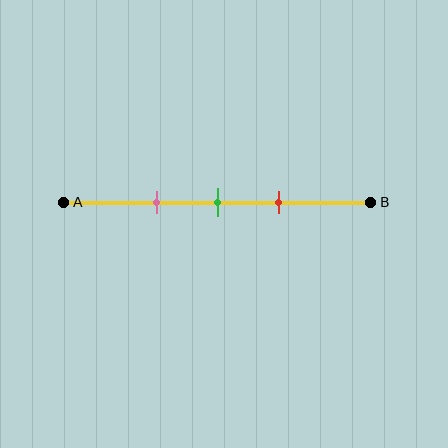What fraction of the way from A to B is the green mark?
The green mark is approximately 50% (0.5) of the way from A to B.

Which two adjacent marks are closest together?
The green and red marks are the closest adjacent pair.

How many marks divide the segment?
There are 3 marks dividing the segment.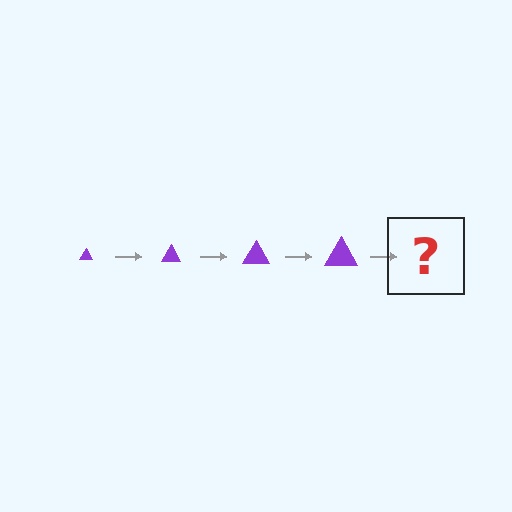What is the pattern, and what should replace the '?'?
The pattern is that the triangle gets progressively larger each step. The '?' should be a purple triangle, larger than the previous one.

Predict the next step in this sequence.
The next step is a purple triangle, larger than the previous one.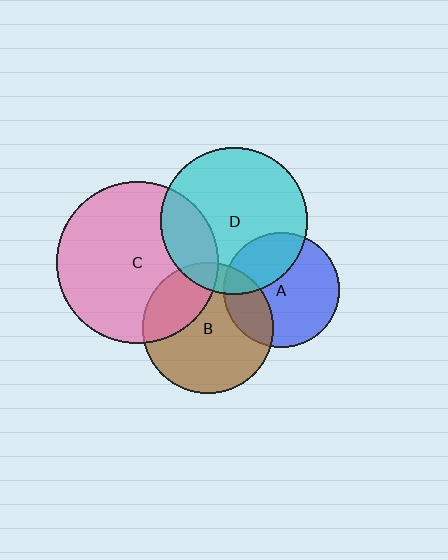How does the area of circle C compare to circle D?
Approximately 1.2 times.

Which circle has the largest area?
Circle C (pink).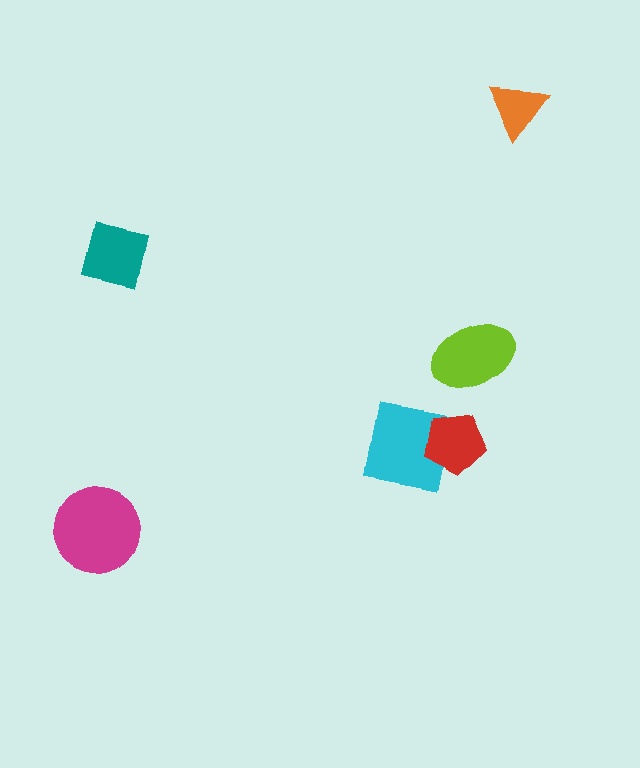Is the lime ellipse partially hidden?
No, no other shape covers it.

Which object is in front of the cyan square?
The red pentagon is in front of the cyan square.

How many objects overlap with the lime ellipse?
0 objects overlap with the lime ellipse.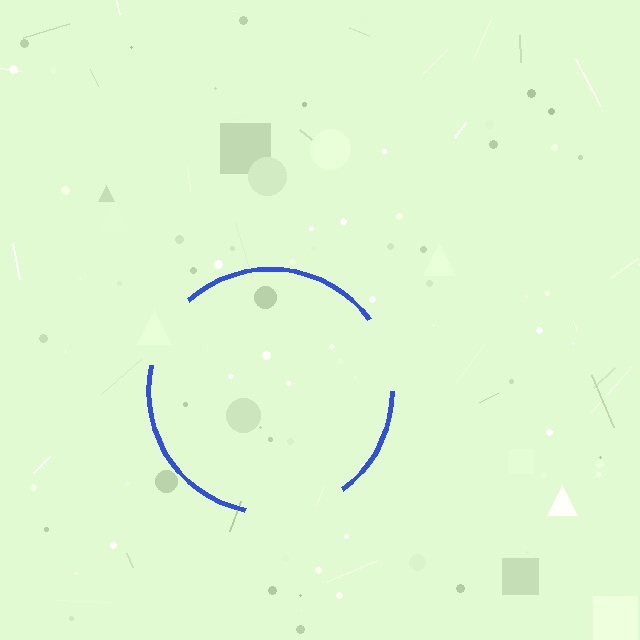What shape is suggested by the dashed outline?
The dashed outline suggests a circle.